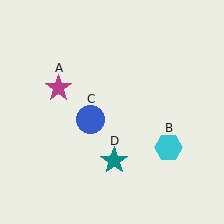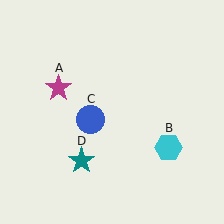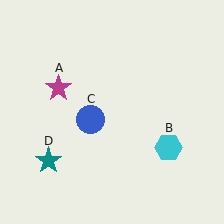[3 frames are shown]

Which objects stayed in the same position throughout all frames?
Magenta star (object A) and cyan hexagon (object B) and blue circle (object C) remained stationary.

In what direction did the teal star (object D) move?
The teal star (object D) moved left.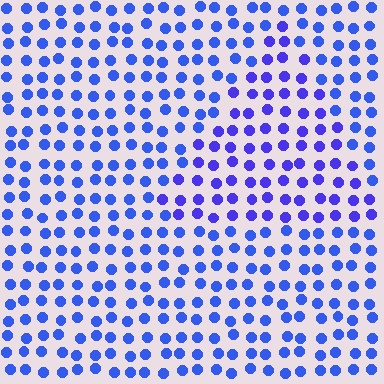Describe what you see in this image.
The image is filled with small blue elements in a uniform arrangement. A triangle-shaped region is visible where the elements are tinted to a slightly different hue, forming a subtle color boundary.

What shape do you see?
I see a triangle.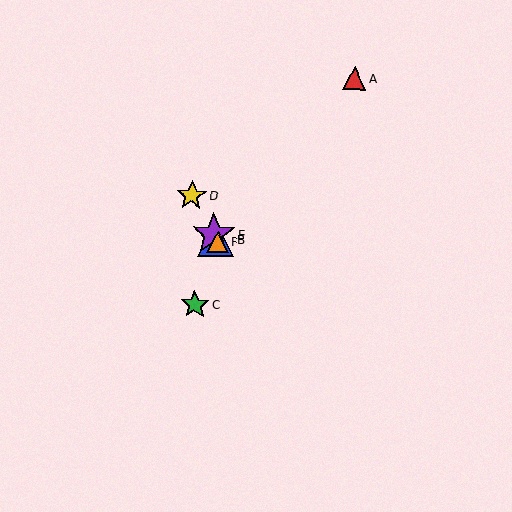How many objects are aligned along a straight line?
4 objects (B, D, E, F) are aligned along a straight line.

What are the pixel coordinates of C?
Object C is at (195, 305).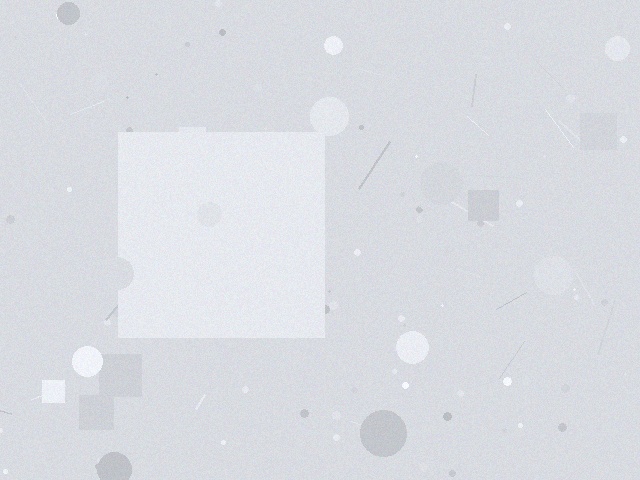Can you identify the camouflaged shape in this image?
The camouflaged shape is a square.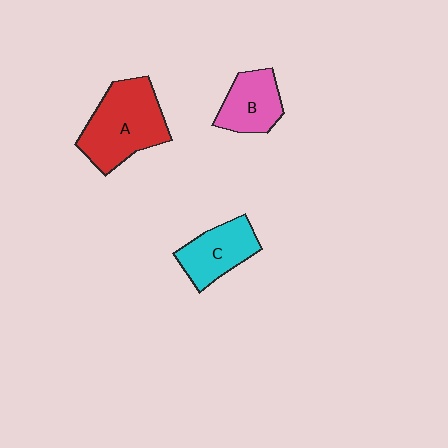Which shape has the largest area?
Shape A (red).